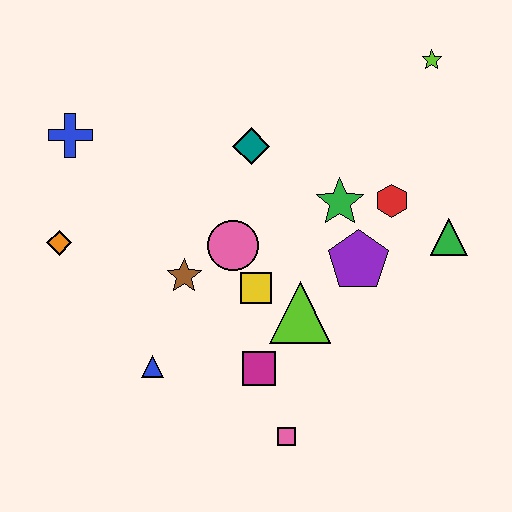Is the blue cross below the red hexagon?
No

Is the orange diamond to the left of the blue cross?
Yes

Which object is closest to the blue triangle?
The brown star is closest to the blue triangle.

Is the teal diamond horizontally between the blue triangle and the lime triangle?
Yes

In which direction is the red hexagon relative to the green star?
The red hexagon is to the right of the green star.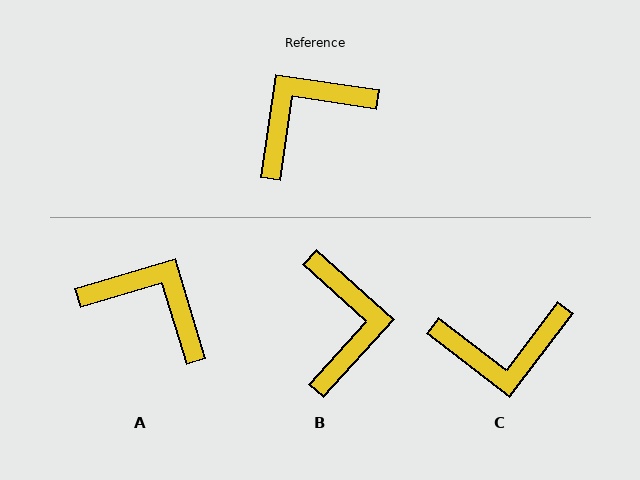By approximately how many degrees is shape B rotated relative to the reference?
Approximately 124 degrees clockwise.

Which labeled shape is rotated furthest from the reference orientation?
C, about 151 degrees away.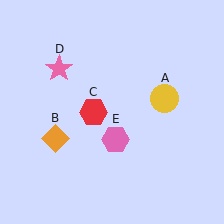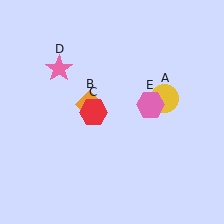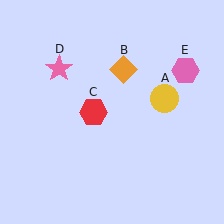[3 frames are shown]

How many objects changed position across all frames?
2 objects changed position: orange diamond (object B), pink hexagon (object E).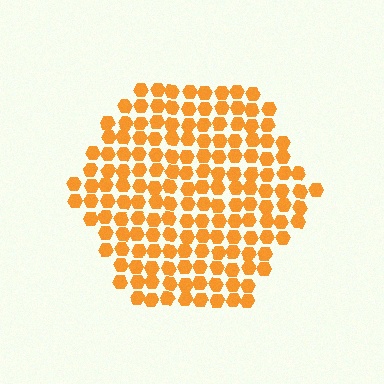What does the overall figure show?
The overall figure shows a hexagon.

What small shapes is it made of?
It is made of small hexagons.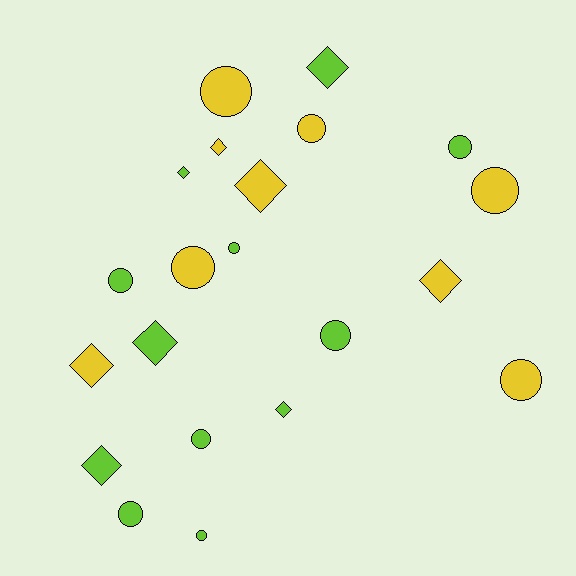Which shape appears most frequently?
Circle, with 12 objects.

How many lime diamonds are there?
There are 5 lime diamonds.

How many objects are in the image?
There are 21 objects.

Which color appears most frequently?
Lime, with 12 objects.